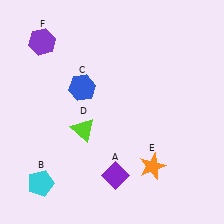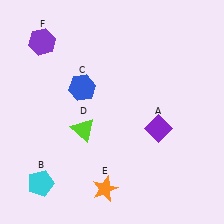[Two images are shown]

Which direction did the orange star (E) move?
The orange star (E) moved left.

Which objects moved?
The objects that moved are: the purple diamond (A), the orange star (E).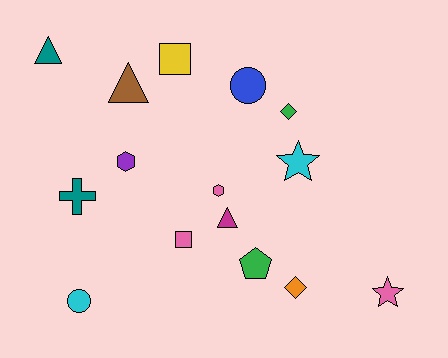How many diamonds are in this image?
There are 2 diamonds.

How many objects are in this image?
There are 15 objects.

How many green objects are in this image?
There are 2 green objects.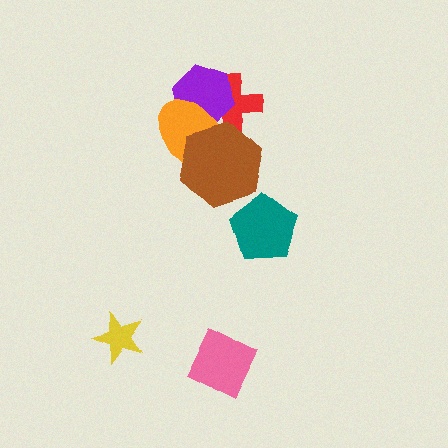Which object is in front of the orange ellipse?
The brown hexagon is in front of the orange ellipse.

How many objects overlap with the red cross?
3 objects overlap with the red cross.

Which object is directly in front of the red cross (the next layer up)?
The purple hexagon is directly in front of the red cross.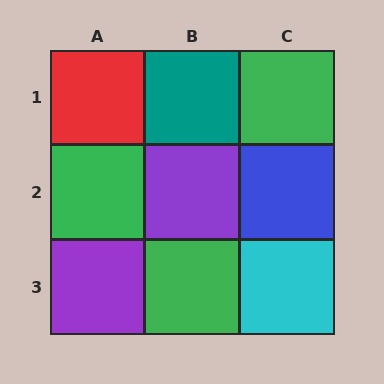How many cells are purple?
2 cells are purple.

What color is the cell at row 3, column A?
Purple.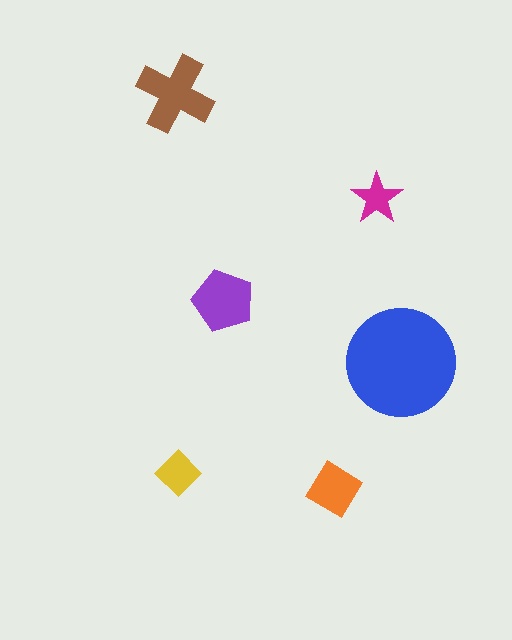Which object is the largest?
The blue circle.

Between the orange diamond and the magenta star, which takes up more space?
The orange diamond.